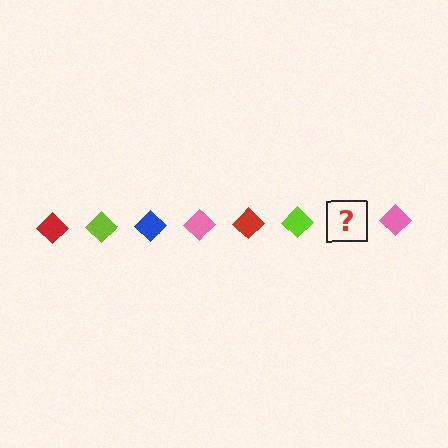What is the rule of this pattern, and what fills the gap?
The rule is that the pattern cycles through red, lime, blue, pink diamonds. The gap should be filled with a blue diamond.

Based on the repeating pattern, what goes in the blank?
The blank should be a blue diamond.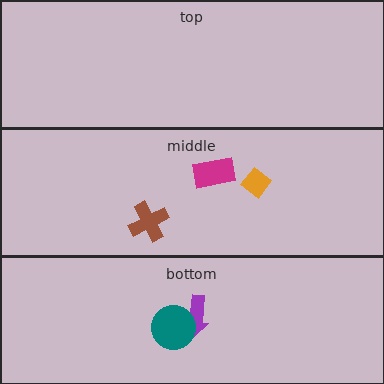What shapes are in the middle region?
The brown cross, the orange diamond, the magenta rectangle.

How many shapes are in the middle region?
3.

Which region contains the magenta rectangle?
The middle region.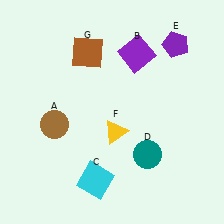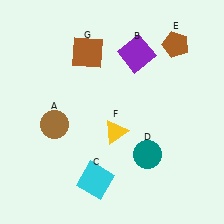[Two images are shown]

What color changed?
The pentagon (E) changed from purple in Image 1 to brown in Image 2.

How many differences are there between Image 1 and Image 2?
There is 1 difference between the two images.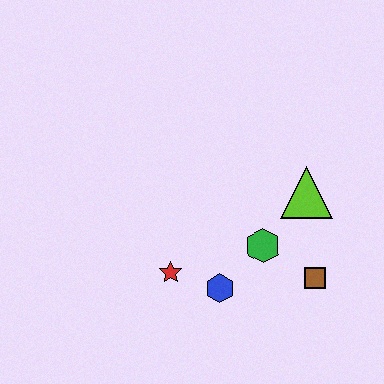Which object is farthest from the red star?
The lime triangle is farthest from the red star.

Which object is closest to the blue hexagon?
The red star is closest to the blue hexagon.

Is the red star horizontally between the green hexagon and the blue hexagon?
No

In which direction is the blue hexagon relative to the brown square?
The blue hexagon is to the left of the brown square.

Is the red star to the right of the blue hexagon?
No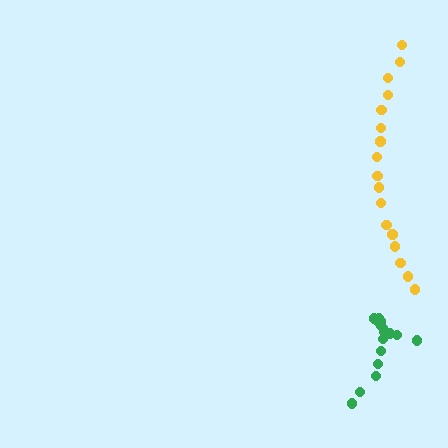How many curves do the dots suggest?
There are 2 distinct paths.